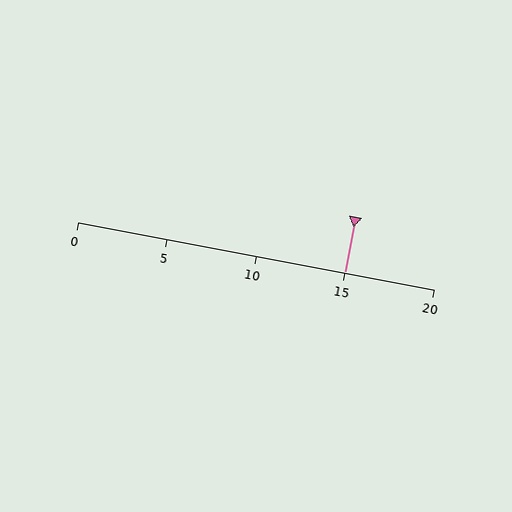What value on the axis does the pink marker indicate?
The marker indicates approximately 15.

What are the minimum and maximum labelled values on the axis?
The axis runs from 0 to 20.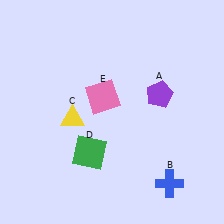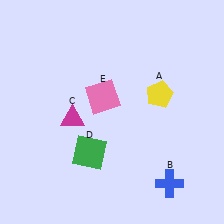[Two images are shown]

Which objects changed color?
A changed from purple to yellow. C changed from yellow to magenta.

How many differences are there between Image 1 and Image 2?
There are 2 differences between the two images.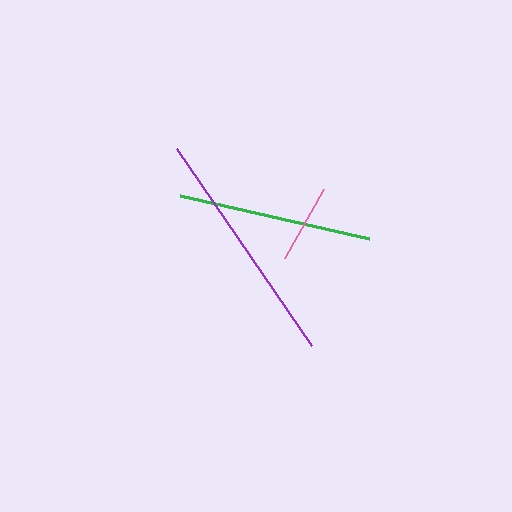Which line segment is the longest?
The purple line is the longest at approximately 238 pixels.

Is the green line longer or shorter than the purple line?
The purple line is longer than the green line.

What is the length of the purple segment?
The purple segment is approximately 238 pixels long.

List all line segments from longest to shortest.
From longest to shortest: purple, green, pink.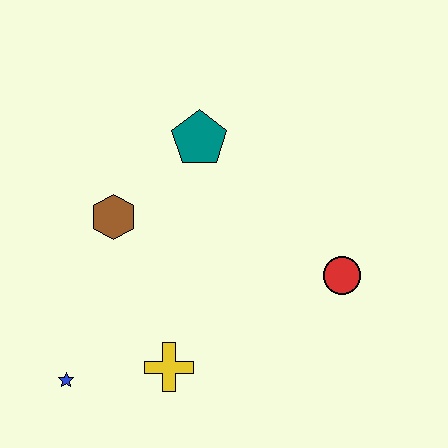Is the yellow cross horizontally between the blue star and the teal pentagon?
Yes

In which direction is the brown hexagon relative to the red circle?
The brown hexagon is to the left of the red circle.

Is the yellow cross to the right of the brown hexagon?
Yes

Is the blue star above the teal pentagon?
No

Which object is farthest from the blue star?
The red circle is farthest from the blue star.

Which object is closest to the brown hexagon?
The teal pentagon is closest to the brown hexagon.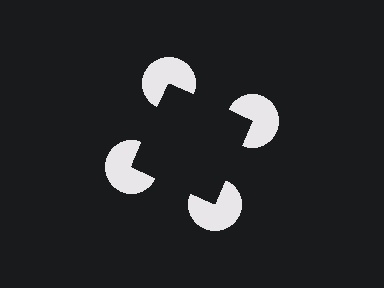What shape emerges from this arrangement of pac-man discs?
An illusory square — its edges are inferred from the aligned wedge cuts in the pac-man discs, not physically drawn.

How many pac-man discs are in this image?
There are 4 — one at each vertex of the illusory square.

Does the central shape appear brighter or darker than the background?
It typically appears slightly darker than the background, even though no actual brightness change is drawn.